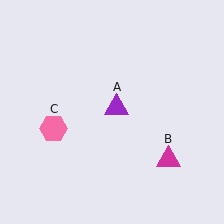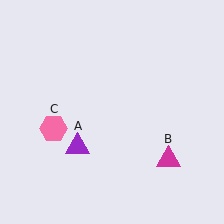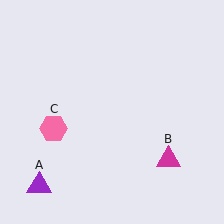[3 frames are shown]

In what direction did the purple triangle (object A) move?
The purple triangle (object A) moved down and to the left.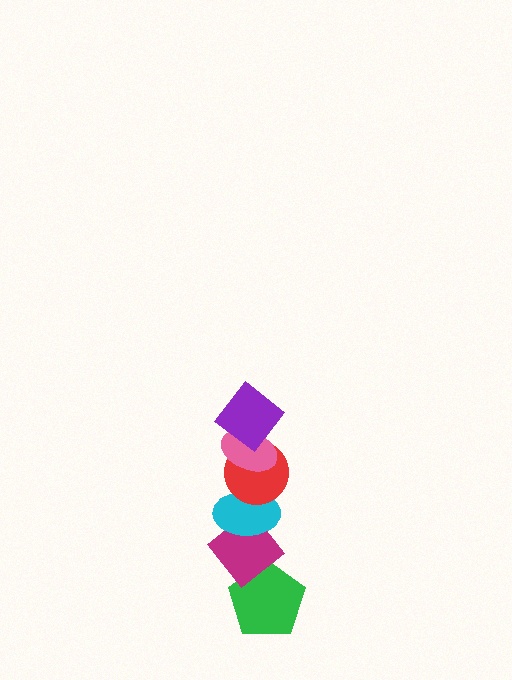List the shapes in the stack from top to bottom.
From top to bottom: the purple diamond, the pink ellipse, the red circle, the cyan ellipse, the magenta diamond, the green pentagon.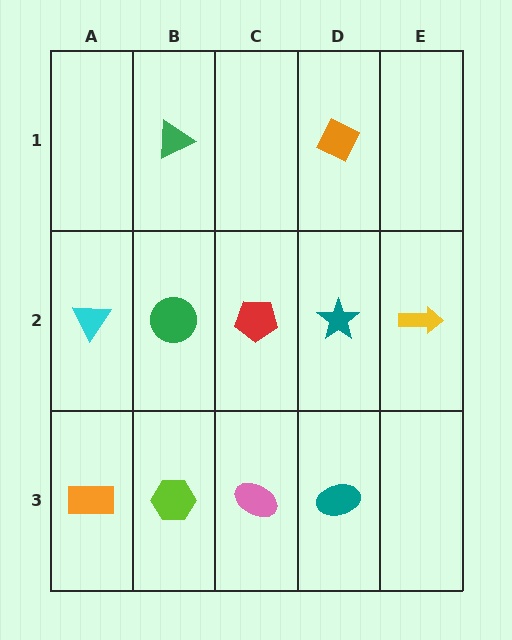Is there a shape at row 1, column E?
No, that cell is empty.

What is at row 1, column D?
An orange diamond.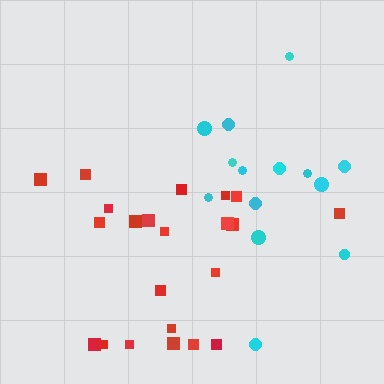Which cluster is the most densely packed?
Red.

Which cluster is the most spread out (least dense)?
Cyan.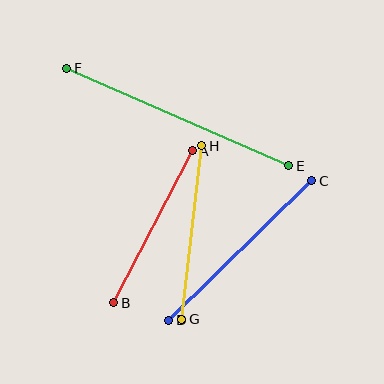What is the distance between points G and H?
The distance is approximately 175 pixels.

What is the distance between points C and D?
The distance is approximately 200 pixels.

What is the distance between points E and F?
The distance is approximately 242 pixels.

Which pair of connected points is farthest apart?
Points E and F are farthest apart.